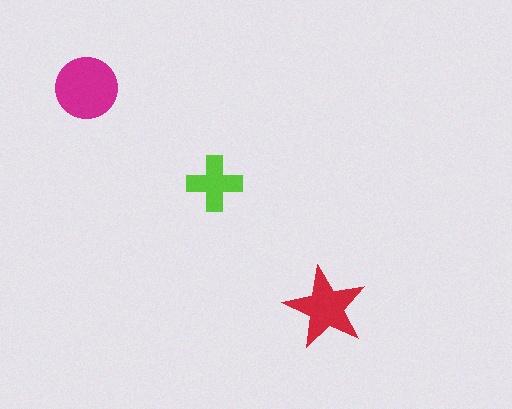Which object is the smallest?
The lime cross.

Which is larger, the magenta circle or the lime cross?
The magenta circle.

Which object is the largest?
The magenta circle.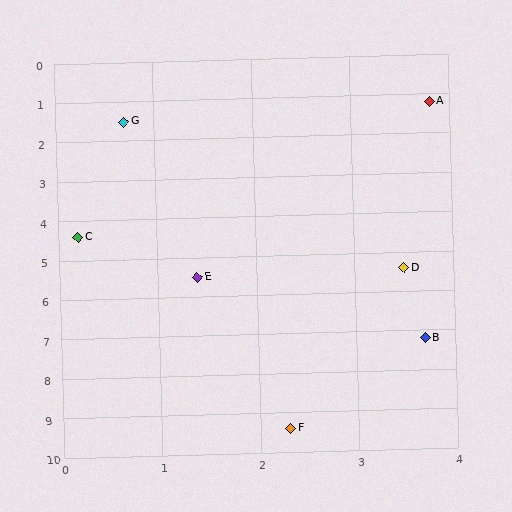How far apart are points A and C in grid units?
Points A and C are about 4.8 grid units apart.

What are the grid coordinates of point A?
Point A is at approximately (3.8, 1.2).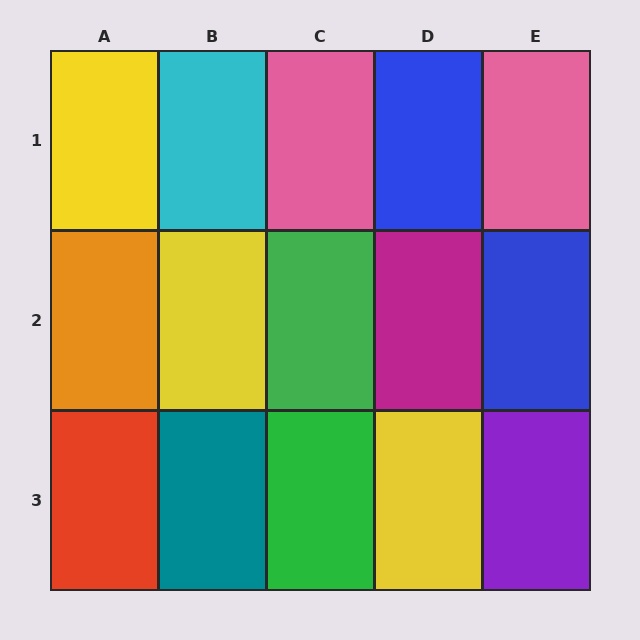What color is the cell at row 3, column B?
Teal.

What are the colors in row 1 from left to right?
Yellow, cyan, pink, blue, pink.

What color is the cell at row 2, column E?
Blue.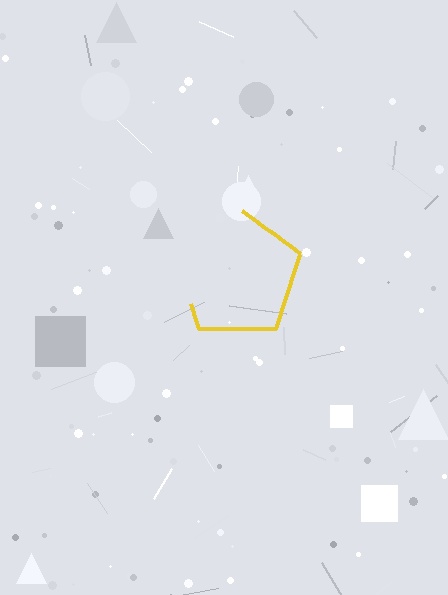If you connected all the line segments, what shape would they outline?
They would outline a pentagon.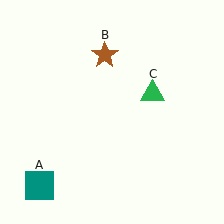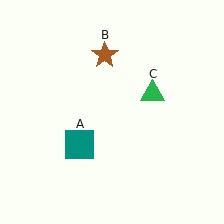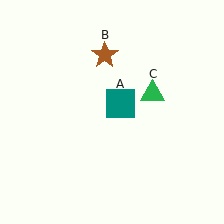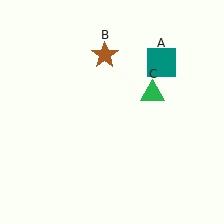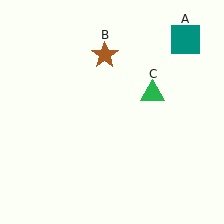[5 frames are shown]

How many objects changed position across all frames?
1 object changed position: teal square (object A).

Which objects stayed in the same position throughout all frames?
Brown star (object B) and green triangle (object C) remained stationary.